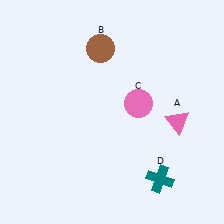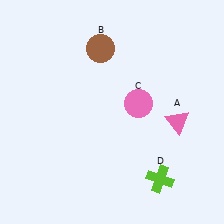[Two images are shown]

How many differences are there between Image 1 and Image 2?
There is 1 difference between the two images.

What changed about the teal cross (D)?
In Image 1, D is teal. In Image 2, it changed to lime.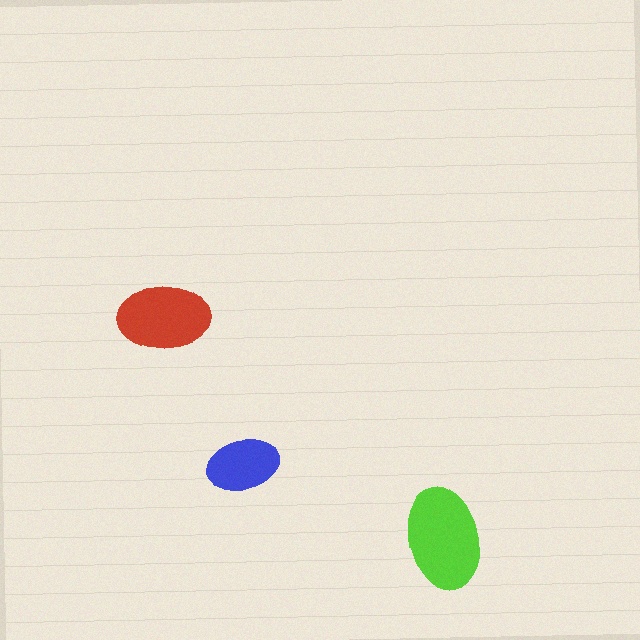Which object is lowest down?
The lime ellipse is bottommost.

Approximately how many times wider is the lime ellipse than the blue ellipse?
About 1.5 times wider.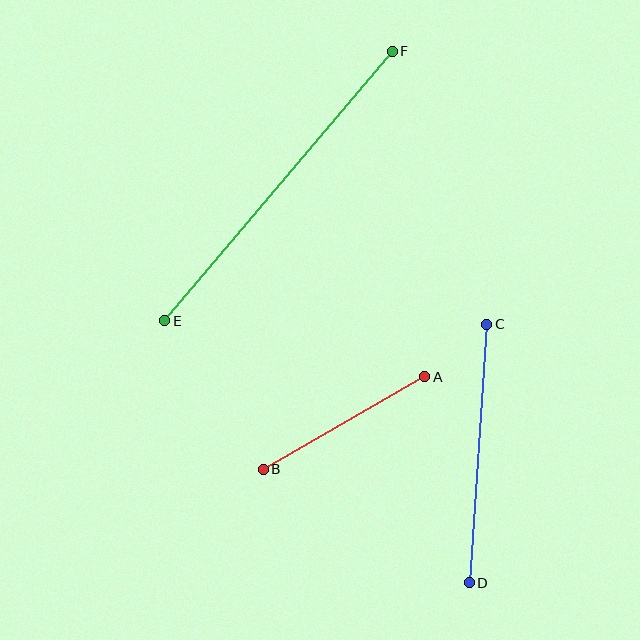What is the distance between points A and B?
The distance is approximately 186 pixels.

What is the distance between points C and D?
The distance is approximately 260 pixels.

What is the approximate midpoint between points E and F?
The midpoint is at approximately (279, 186) pixels.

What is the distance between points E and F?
The distance is approximately 353 pixels.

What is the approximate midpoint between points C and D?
The midpoint is at approximately (478, 453) pixels.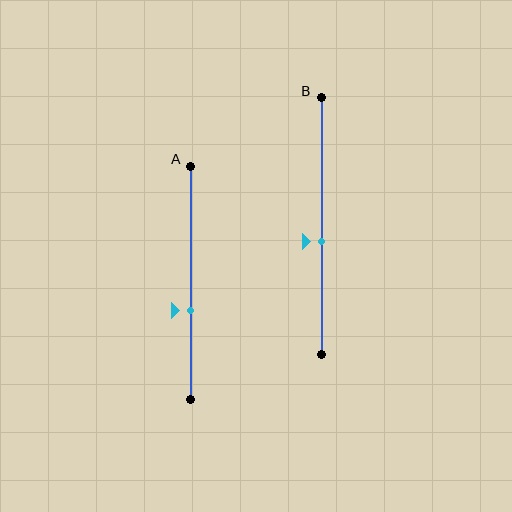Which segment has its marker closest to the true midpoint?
Segment B has its marker closest to the true midpoint.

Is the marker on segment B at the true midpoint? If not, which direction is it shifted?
No, the marker on segment B is shifted downward by about 6% of the segment length.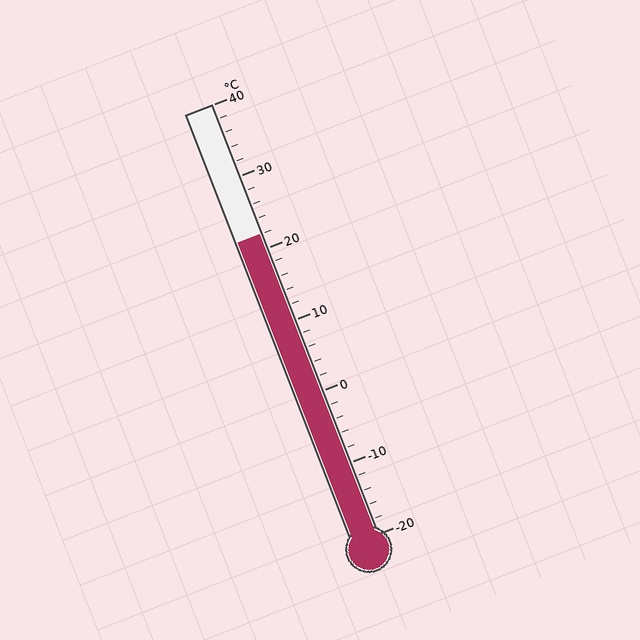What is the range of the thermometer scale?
The thermometer scale ranges from -20°C to 40°C.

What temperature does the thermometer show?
The thermometer shows approximately 22°C.